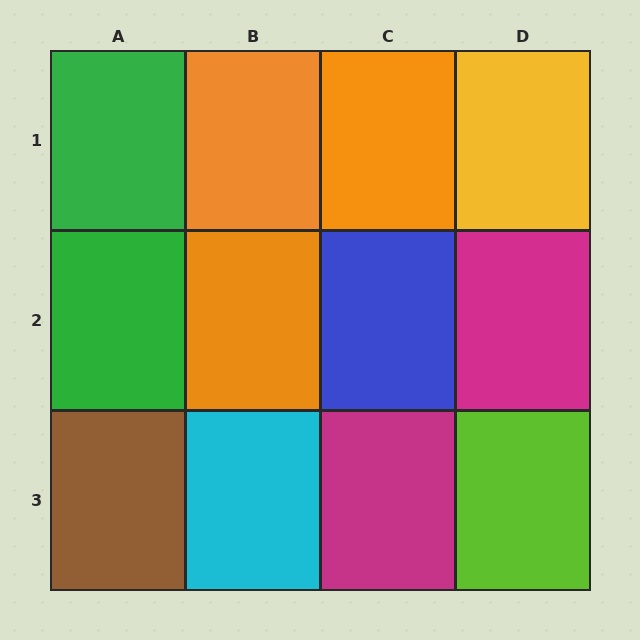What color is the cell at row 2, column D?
Magenta.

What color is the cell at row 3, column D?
Lime.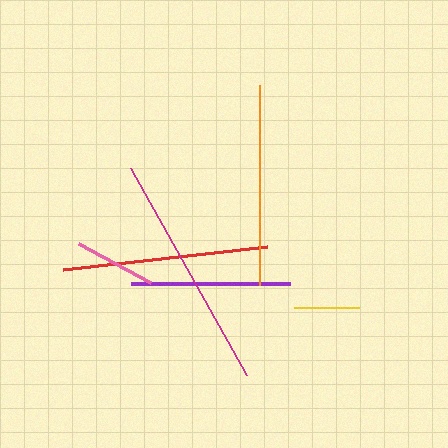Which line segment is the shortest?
The yellow line is the shortest at approximately 65 pixels.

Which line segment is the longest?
The magenta line is the longest at approximately 238 pixels.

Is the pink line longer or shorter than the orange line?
The orange line is longer than the pink line.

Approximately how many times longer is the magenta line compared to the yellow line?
The magenta line is approximately 3.6 times the length of the yellow line.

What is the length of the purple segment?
The purple segment is approximately 159 pixels long.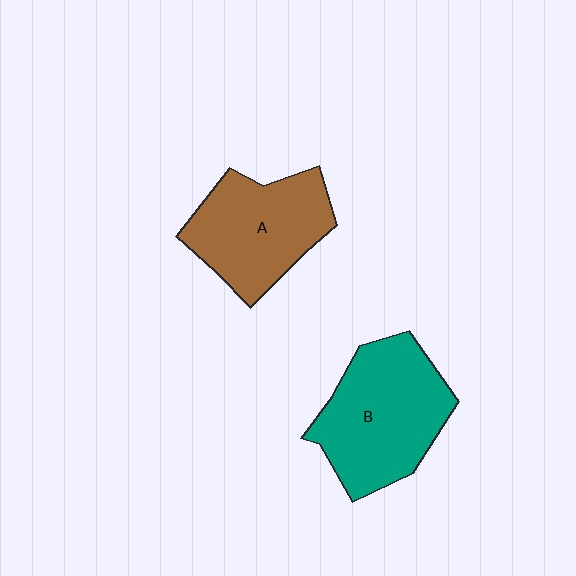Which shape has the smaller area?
Shape A (brown).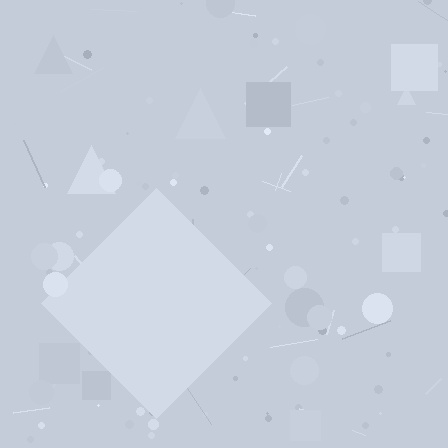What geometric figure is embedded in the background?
A diamond is embedded in the background.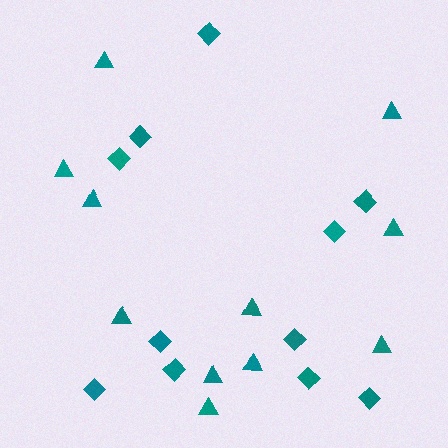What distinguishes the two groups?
There are 2 groups: one group of triangles (11) and one group of diamonds (11).